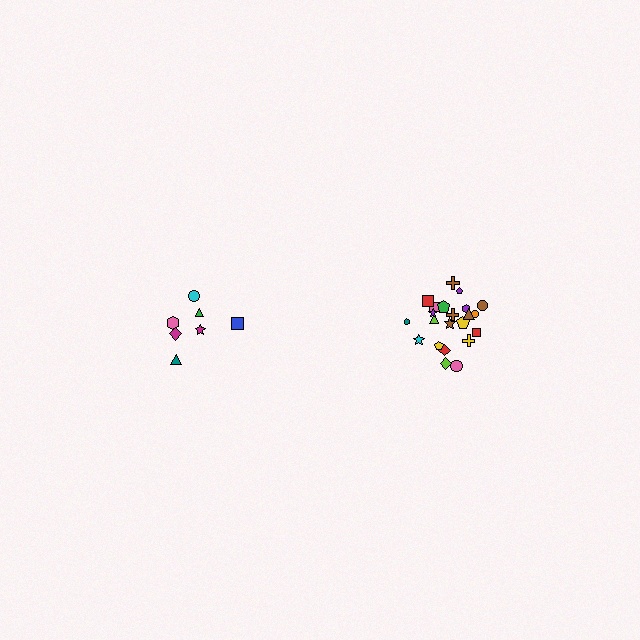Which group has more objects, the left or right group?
The right group.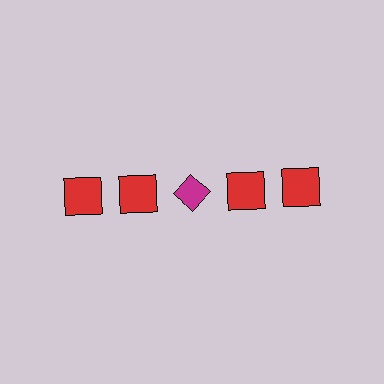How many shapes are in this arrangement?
There are 5 shapes arranged in a grid pattern.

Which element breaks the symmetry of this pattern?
The magenta diamond in the top row, center column breaks the symmetry. All other shapes are red squares.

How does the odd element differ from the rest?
It differs in both color (magenta instead of red) and shape (diamond instead of square).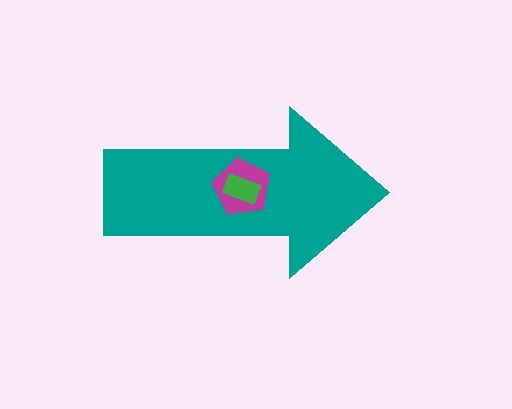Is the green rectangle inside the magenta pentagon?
Yes.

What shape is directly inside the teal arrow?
The magenta pentagon.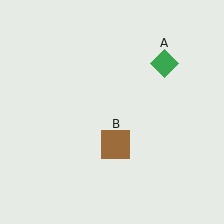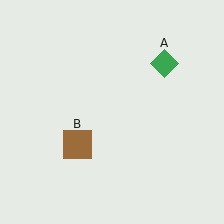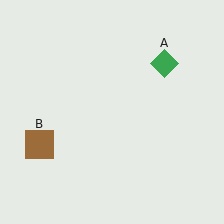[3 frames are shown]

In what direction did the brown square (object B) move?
The brown square (object B) moved left.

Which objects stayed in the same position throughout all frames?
Green diamond (object A) remained stationary.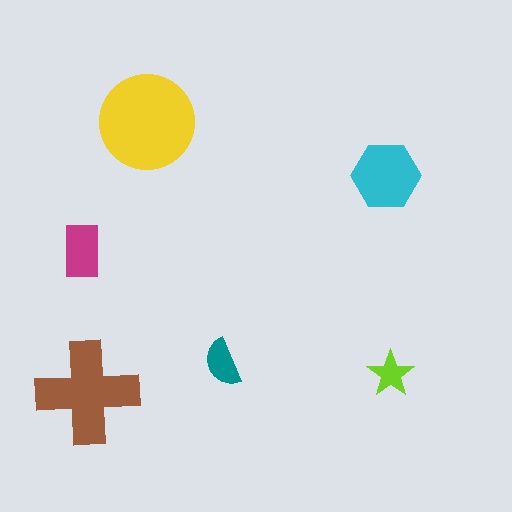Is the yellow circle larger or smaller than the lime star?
Larger.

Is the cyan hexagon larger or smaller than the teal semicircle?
Larger.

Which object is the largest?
The yellow circle.